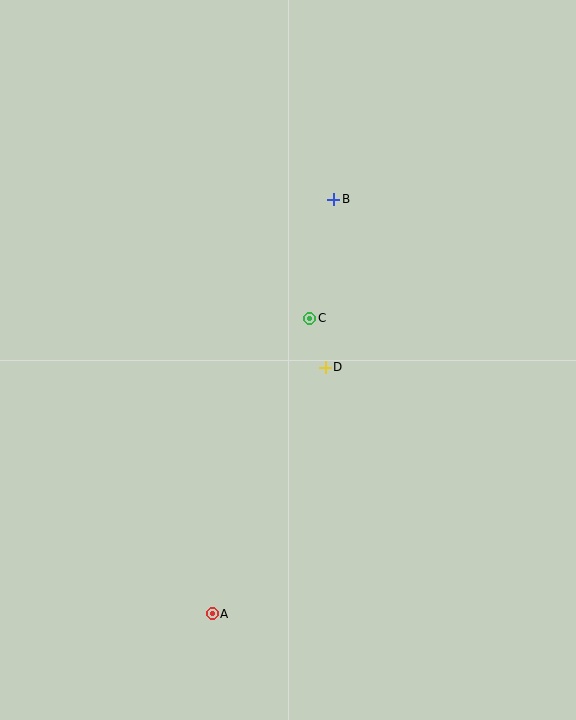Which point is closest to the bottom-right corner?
Point A is closest to the bottom-right corner.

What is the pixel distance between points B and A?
The distance between B and A is 432 pixels.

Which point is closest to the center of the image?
Point D at (325, 367) is closest to the center.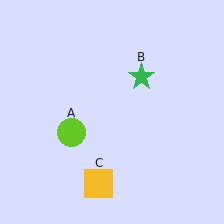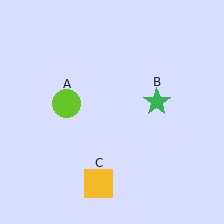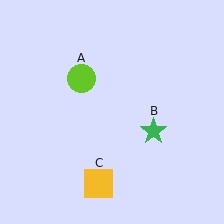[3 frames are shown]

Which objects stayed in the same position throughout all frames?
Yellow square (object C) remained stationary.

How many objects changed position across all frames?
2 objects changed position: lime circle (object A), green star (object B).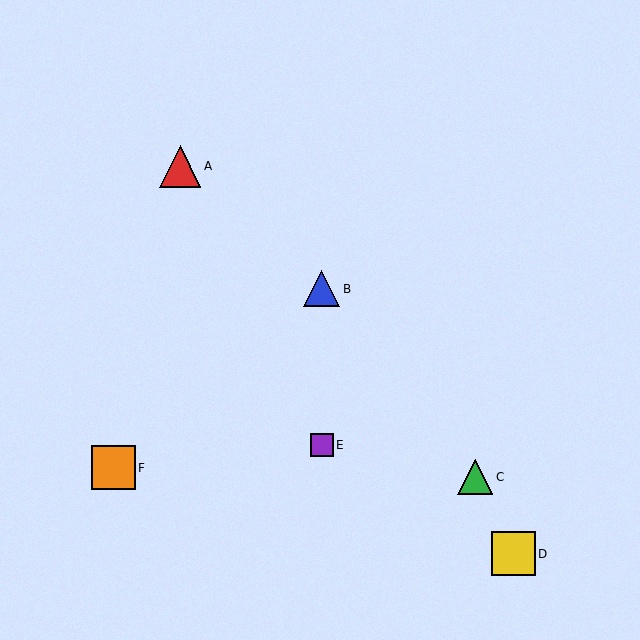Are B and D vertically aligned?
No, B is at x≈322 and D is at x≈514.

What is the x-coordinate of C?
Object C is at x≈475.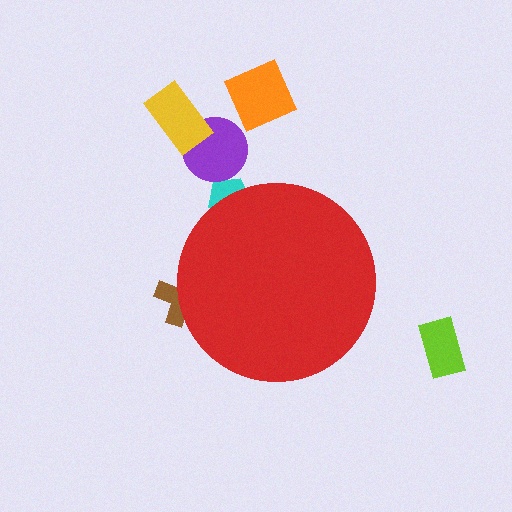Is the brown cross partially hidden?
Yes, the brown cross is partially hidden behind the red circle.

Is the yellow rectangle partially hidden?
No, the yellow rectangle is fully visible.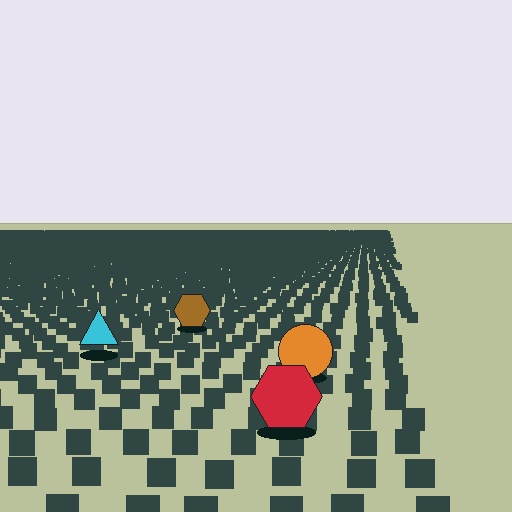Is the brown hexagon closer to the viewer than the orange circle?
No. The orange circle is closer — you can tell from the texture gradient: the ground texture is coarser near it.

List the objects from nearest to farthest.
From nearest to farthest: the red hexagon, the orange circle, the cyan triangle, the brown hexagon.